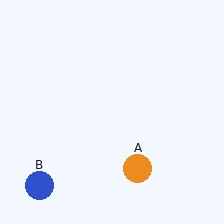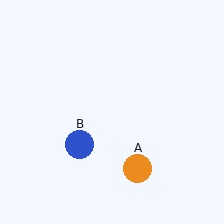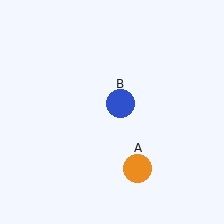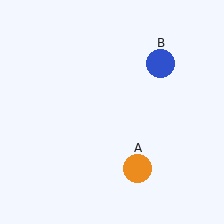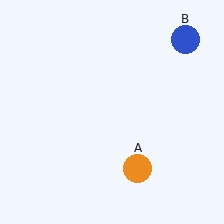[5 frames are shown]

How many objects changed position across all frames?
1 object changed position: blue circle (object B).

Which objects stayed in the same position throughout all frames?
Orange circle (object A) remained stationary.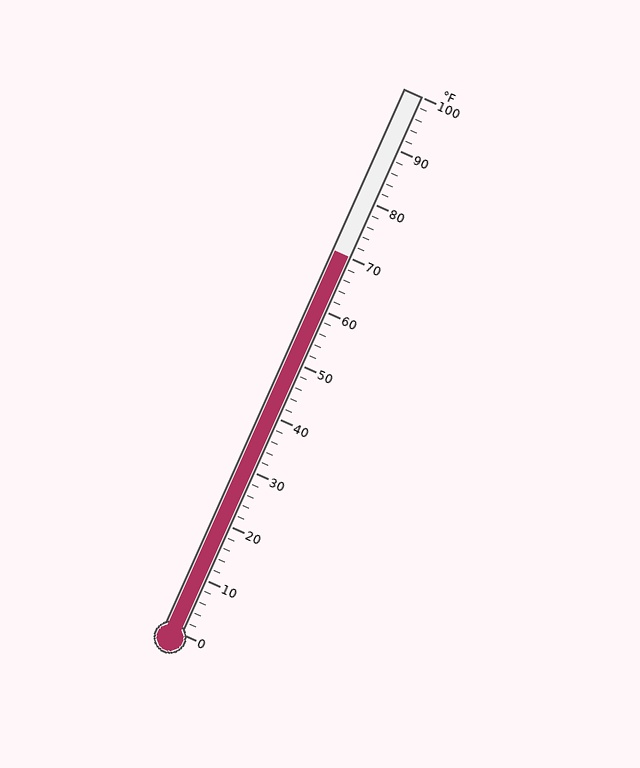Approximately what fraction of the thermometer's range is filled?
The thermometer is filled to approximately 70% of its range.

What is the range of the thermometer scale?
The thermometer scale ranges from 0°F to 100°F.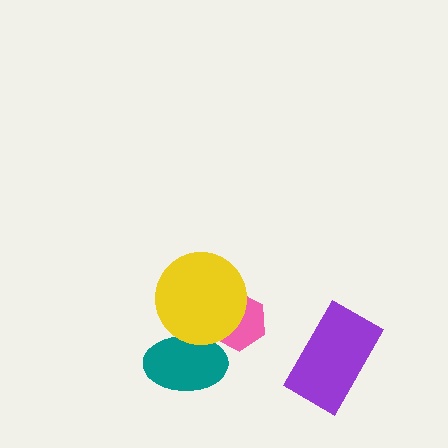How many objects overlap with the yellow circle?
2 objects overlap with the yellow circle.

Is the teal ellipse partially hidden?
Yes, it is partially covered by another shape.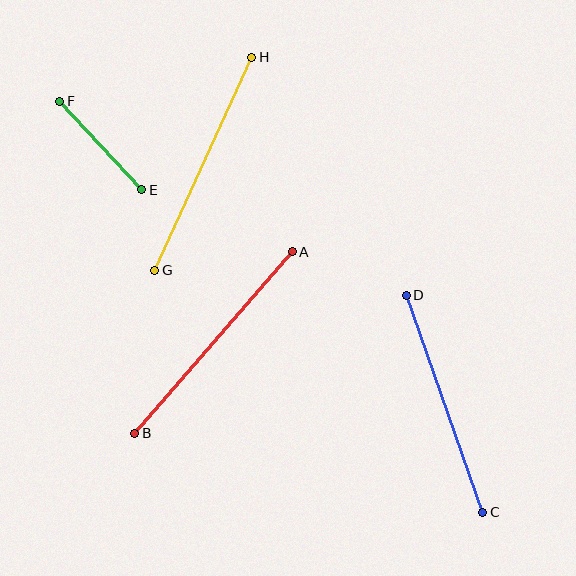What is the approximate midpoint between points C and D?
The midpoint is at approximately (444, 404) pixels.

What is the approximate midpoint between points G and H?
The midpoint is at approximately (203, 164) pixels.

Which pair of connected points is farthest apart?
Points A and B are farthest apart.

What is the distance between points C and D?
The distance is approximately 230 pixels.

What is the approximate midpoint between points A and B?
The midpoint is at approximately (214, 343) pixels.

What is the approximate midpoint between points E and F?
The midpoint is at approximately (101, 145) pixels.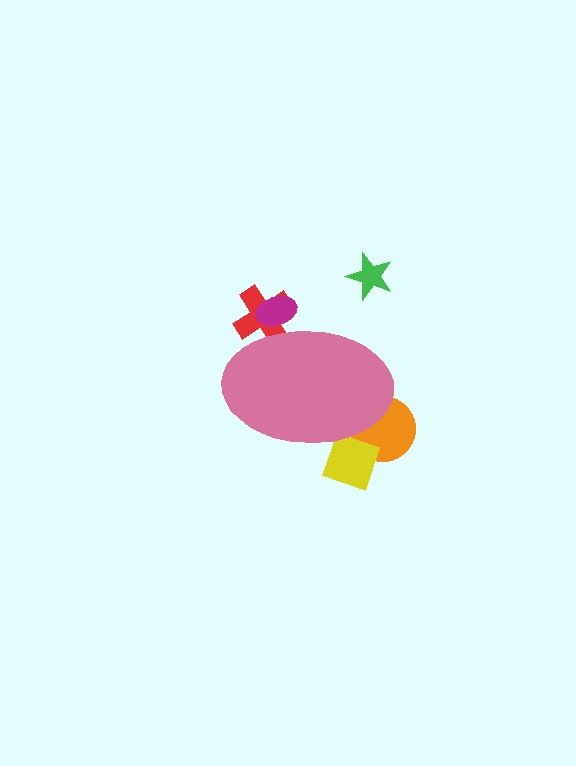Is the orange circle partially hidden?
Yes, the orange circle is partially hidden behind the pink ellipse.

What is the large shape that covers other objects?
A pink ellipse.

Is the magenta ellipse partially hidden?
Yes, the magenta ellipse is partially hidden behind the pink ellipse.